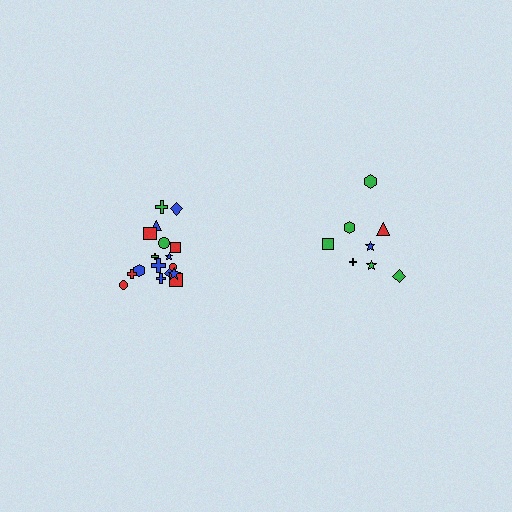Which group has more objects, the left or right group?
The left group.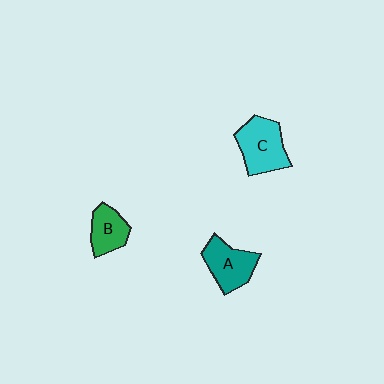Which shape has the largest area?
Shape C (cyan).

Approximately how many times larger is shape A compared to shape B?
Approximately 1.3 times.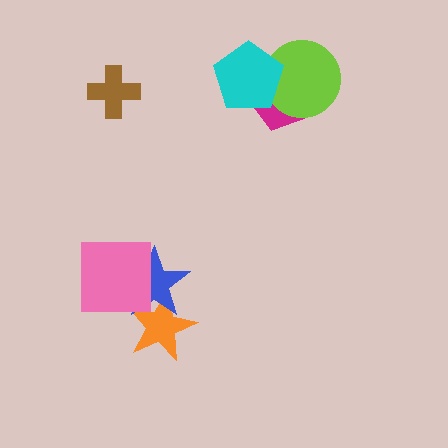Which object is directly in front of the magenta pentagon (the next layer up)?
The lime circle is directly in front of the magenta pentagon.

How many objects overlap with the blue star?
2 objects overlap with the blue star.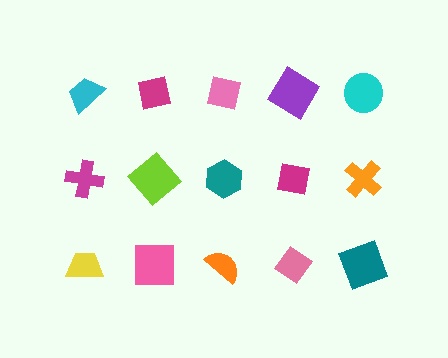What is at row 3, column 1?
A yellow trapezoid.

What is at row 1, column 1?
A cyan trapezoid.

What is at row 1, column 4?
A purple diamond.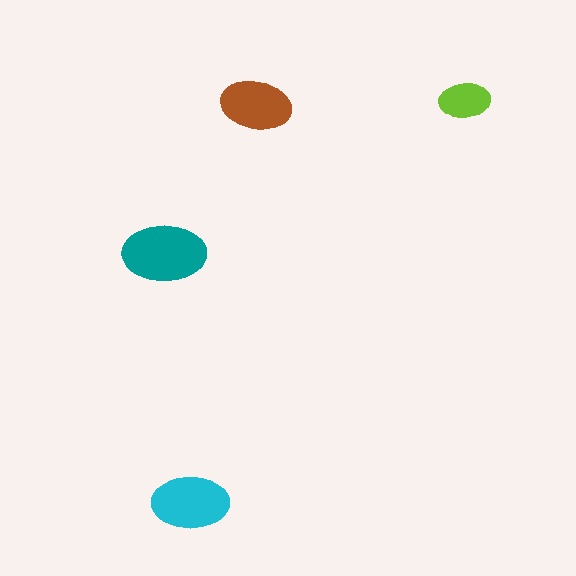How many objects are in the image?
There are 4 objects in the image.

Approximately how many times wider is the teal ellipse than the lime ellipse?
About 1.5 times wider.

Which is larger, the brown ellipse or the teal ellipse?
The teal one.